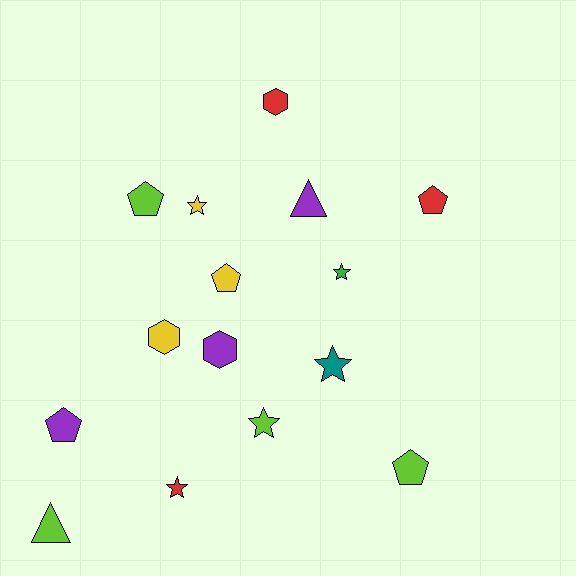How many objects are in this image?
There are 15 objects.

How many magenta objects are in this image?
There are no magenta objects.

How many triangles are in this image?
There are 2 triangles.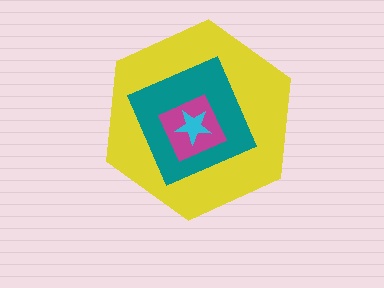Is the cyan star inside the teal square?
Yes.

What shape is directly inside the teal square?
The magenta diamond.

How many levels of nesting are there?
4.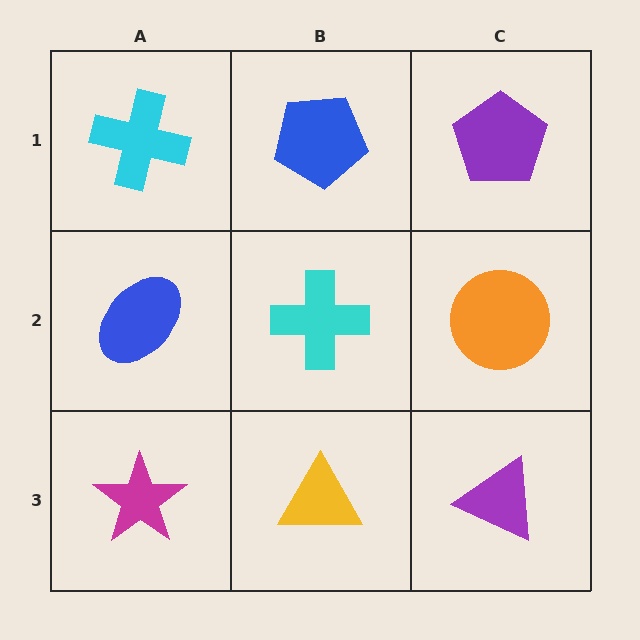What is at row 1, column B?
A blue pentagon.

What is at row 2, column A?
A blue ellipse.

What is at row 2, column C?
An orange circle.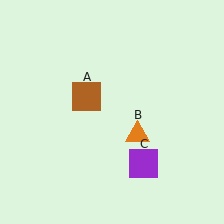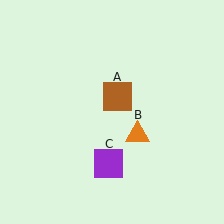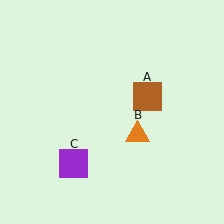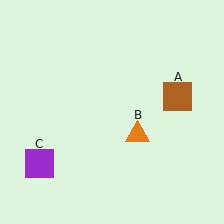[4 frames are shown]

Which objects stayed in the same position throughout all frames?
Orange triangle (object B) remained stationary.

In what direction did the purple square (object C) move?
The purple square (object C) moved left.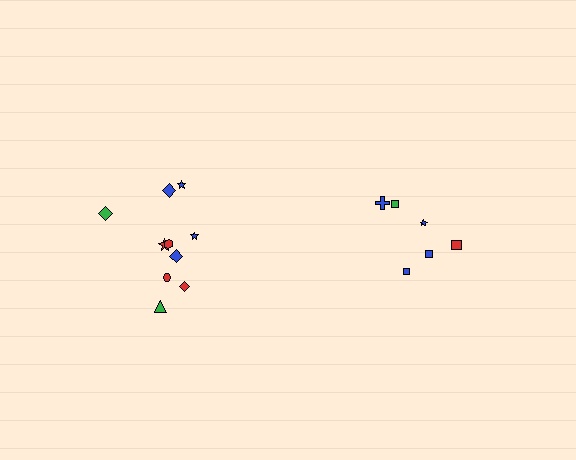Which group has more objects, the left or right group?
The left group.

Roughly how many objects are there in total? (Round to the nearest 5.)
Roughly 15 objects in total.